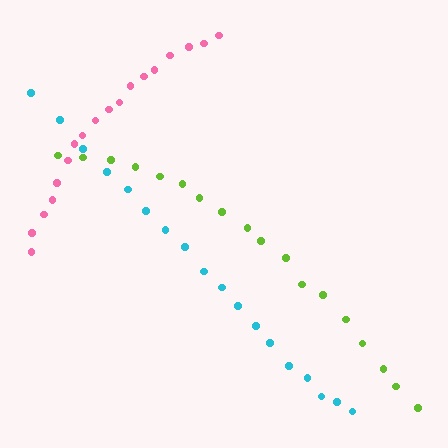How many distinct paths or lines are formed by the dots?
There are 3 distinct paths.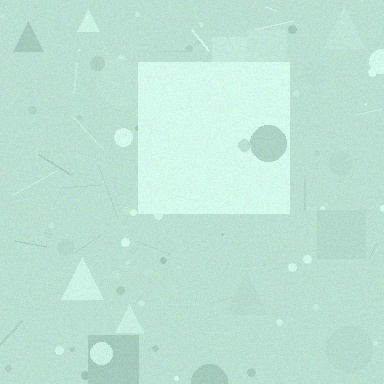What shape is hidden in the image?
A square is hidden in the image.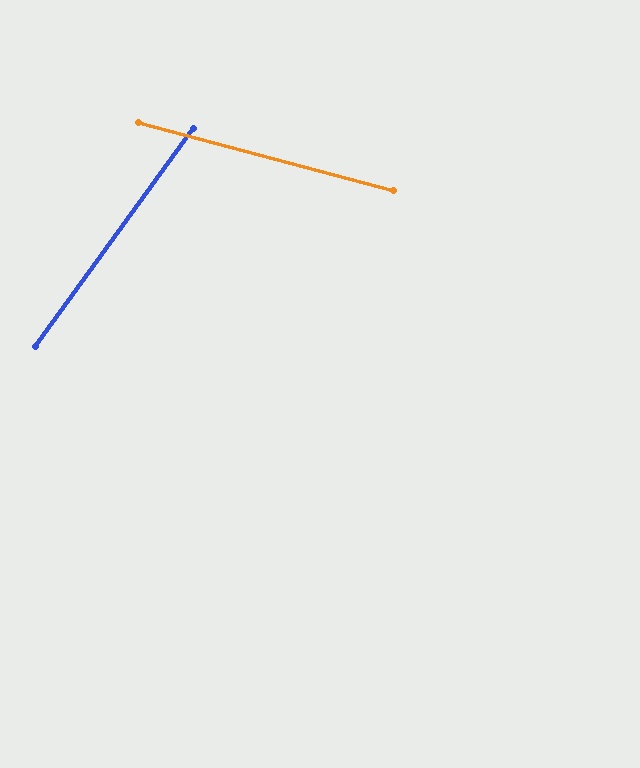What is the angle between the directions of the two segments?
Approximately 69 degrees.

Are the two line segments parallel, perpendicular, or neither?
Neither parallel nor perpendicular — they differ by about 69°.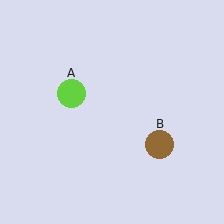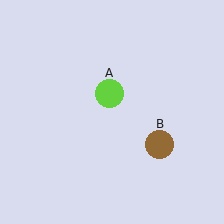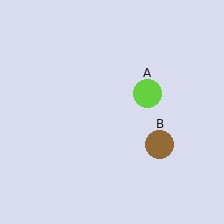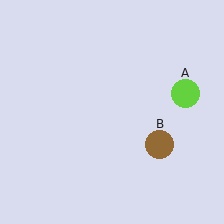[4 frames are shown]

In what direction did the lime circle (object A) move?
The lime circle (object A) moved right.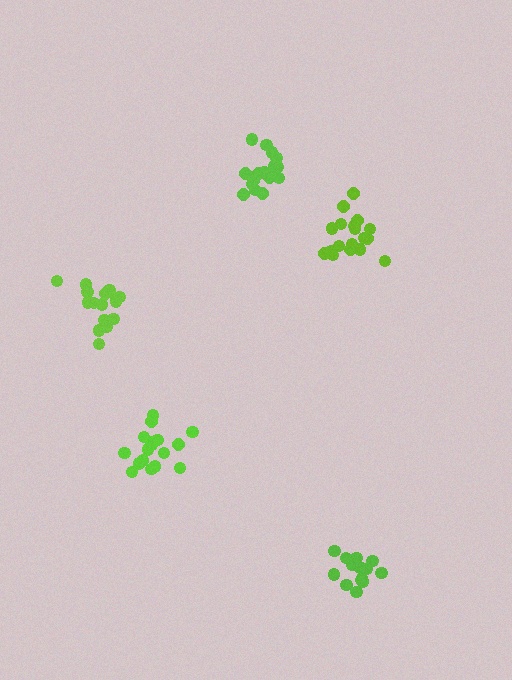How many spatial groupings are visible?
There are 5 spatial groupings.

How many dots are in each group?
Group 1: 15 dots, Group 2: 19 dots, Group 3: 16 dots, Group 4: 17 dots, Group 5: 18 dots (85 total).